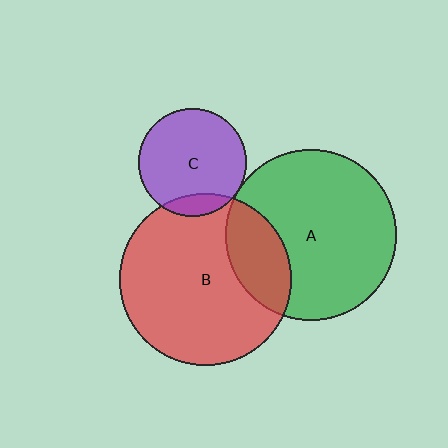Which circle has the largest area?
Circle B (red).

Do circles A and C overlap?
Yes.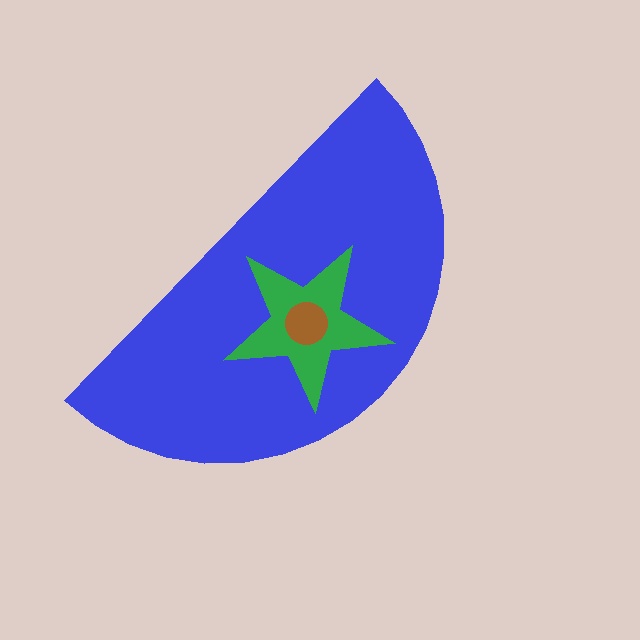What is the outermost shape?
The blue semicircle.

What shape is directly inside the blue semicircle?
The green star.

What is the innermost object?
The brown circle.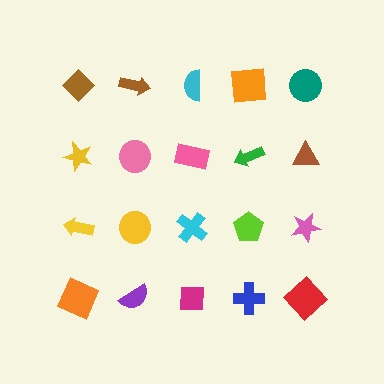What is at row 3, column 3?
A cyan cross.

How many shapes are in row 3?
5 shapes.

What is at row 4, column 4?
A blue cross.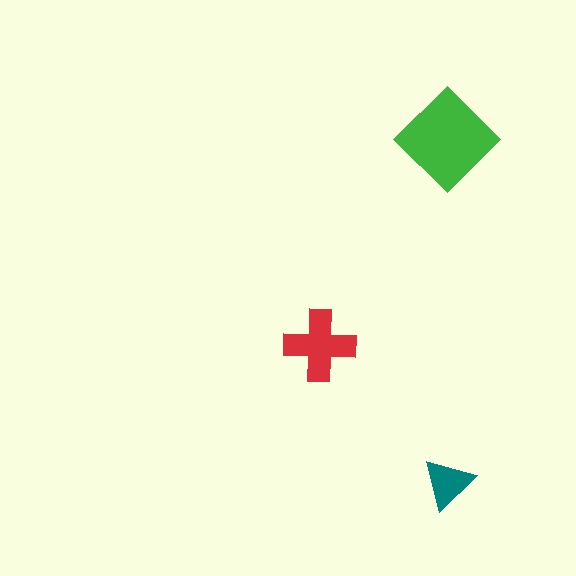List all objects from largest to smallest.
The green diamond, the red cross, the teal triangle.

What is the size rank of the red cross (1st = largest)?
2nd.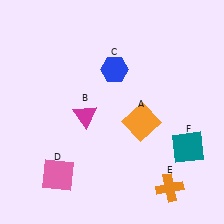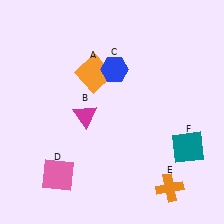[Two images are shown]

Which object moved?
The orange square (A) moved up.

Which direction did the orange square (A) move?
The orange square (A) moved up.